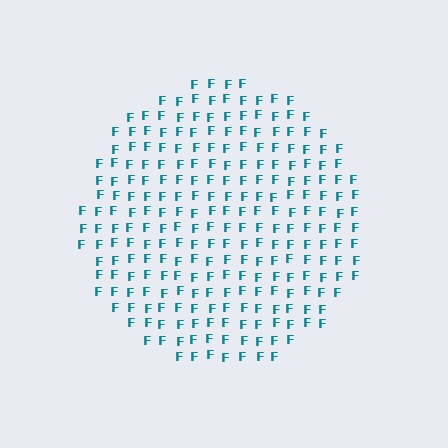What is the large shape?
The large shape is a circle.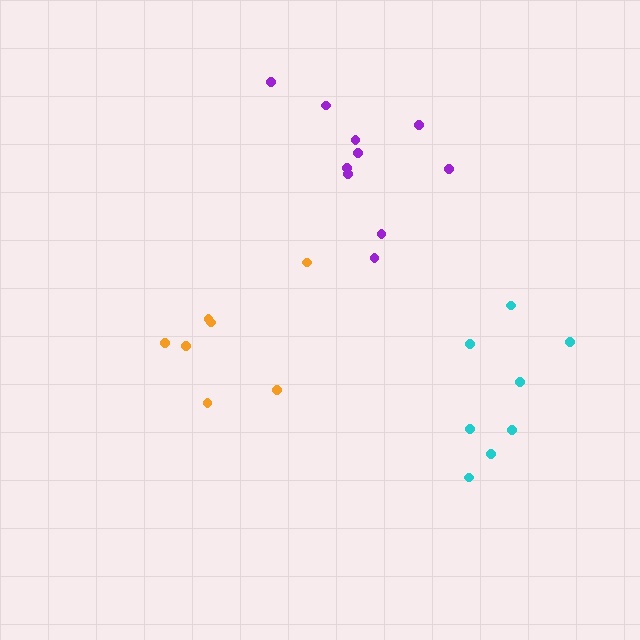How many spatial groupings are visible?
There are 3 spatial groupings.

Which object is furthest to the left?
The orange cluster is leftmost.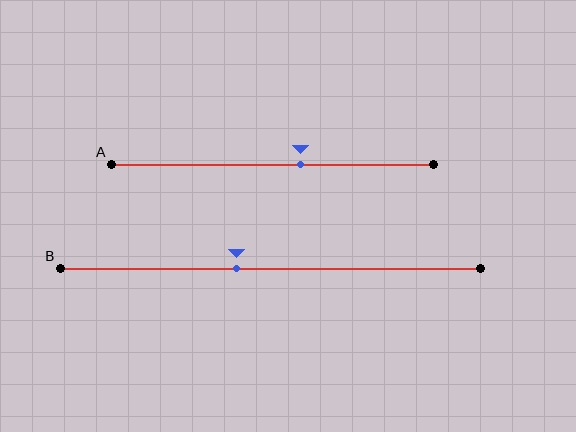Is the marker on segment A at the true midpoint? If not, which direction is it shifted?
No, the marker on segment A is shifted to the right by about 9% of the segment length.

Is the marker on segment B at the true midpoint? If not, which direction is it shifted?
No, the marker on segment B is shifted to the left by about 8% of the segment length.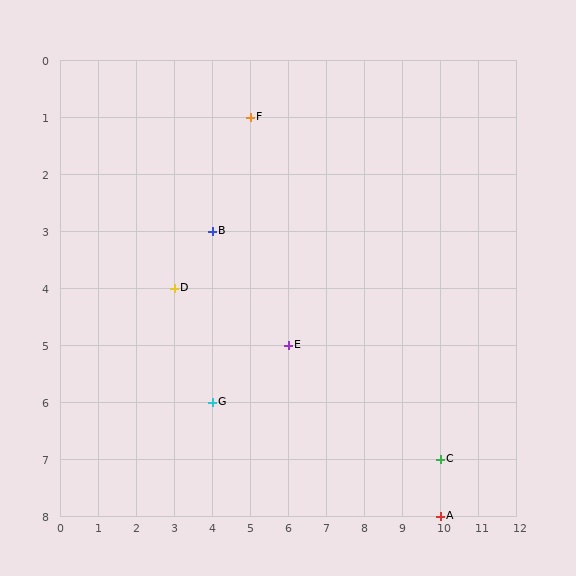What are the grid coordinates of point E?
Point E is at grid coordinates (6, 5).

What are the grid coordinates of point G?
Point G is at grid coordinates (4, 6).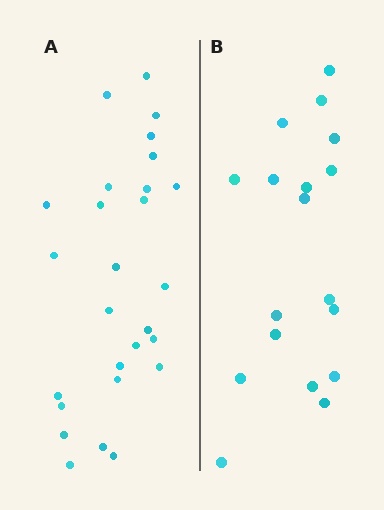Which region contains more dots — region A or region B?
Region A (the left region) has more dots.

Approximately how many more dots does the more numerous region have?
Region A has roughly 8 or so more dots than region B.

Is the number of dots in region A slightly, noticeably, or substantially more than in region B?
Region A has substantially more. The ratio is roughly 1.5 to 1.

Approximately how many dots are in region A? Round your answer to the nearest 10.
About 30 dots. (The exact count is 27, which rounds to 30.)